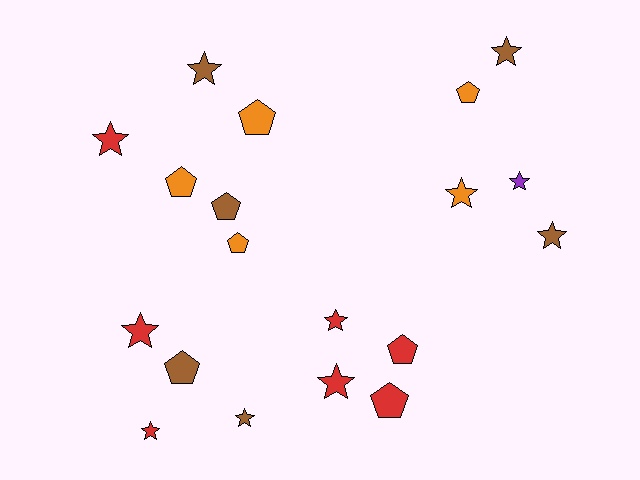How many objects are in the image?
There are 19 objects.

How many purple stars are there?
There is 1 purple star.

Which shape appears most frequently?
Star, with 11 objects.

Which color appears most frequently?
Red, with 7 objects.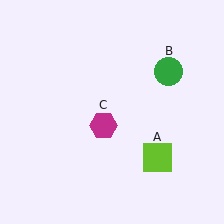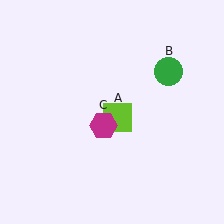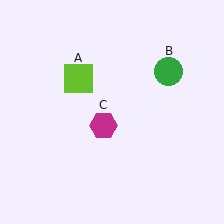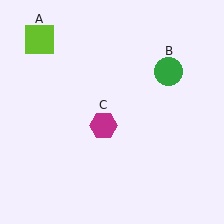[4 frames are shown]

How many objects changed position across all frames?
1 object changed position: lime square (object A).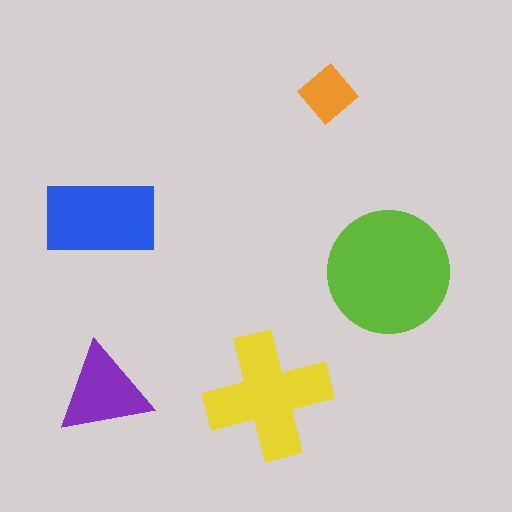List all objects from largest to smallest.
The lime circle, the yellow cross, the blue rectangle, the purple triangle, the orange diamond.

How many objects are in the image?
There are 5 objects in the image.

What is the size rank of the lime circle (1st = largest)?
1st.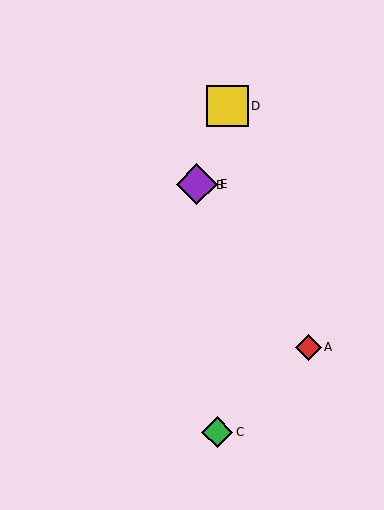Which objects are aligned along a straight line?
Objects A, B, E are aligned along a straight line.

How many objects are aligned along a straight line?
3 objects (A, B, E) are aligned along a straight line.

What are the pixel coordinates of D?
Object D is at (227, 106).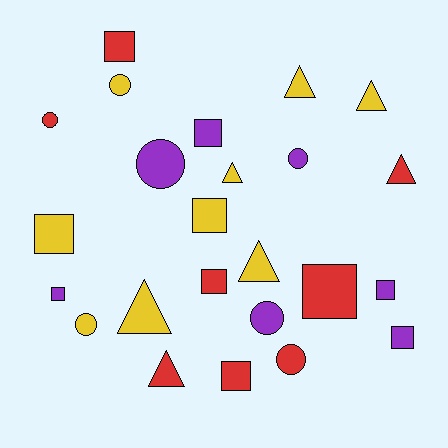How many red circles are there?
There are 2 red circles.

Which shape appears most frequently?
Square, with 10 objects.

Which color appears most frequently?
Yellow, with 9 objects.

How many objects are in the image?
There are 24 objects.